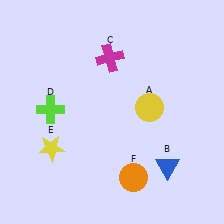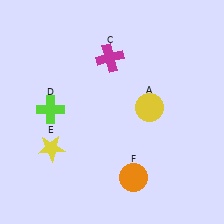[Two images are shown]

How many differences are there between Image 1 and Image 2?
There is 1 difference between the two images.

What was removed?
The blue triangle (B) was removed in Image 2.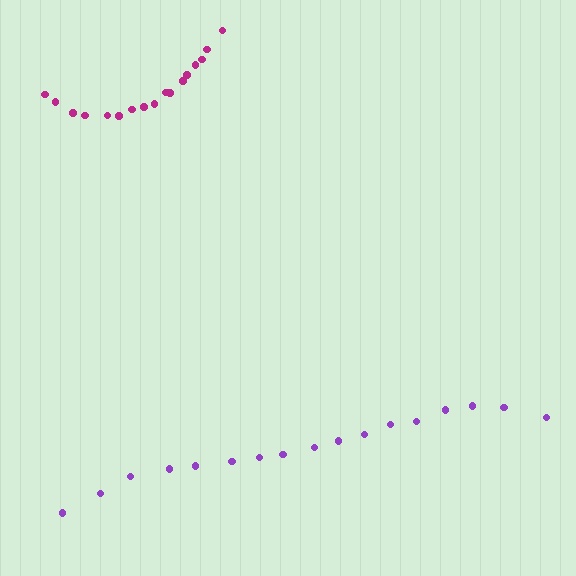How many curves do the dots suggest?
There are 2 distinct paths.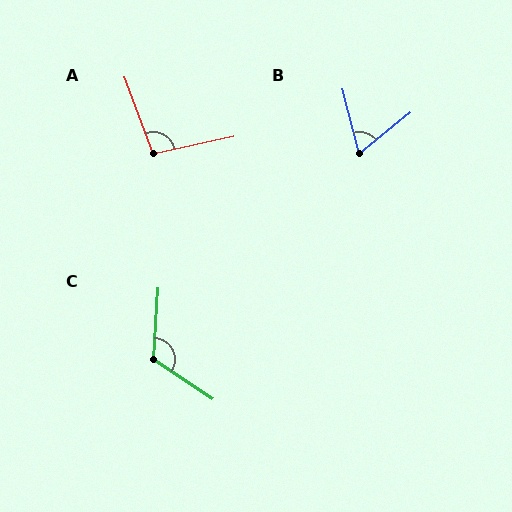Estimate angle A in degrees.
Approximately 98 degrees.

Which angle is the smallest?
B, at approximately 66 degrees.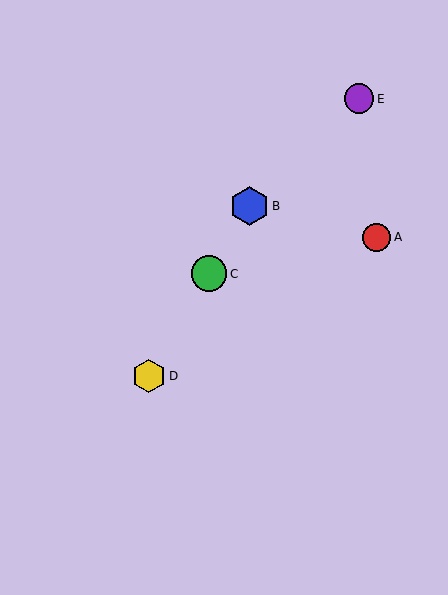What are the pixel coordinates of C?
Object C is at (209, 274).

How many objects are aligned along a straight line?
3 objects (B, C, D) are aligned along a straight line.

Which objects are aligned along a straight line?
Objects B, C, D are aligned along a straight line.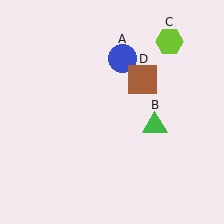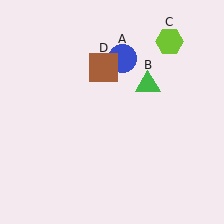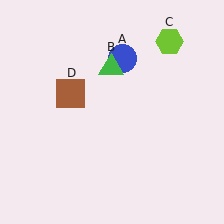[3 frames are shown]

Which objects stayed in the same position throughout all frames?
Blue circle (object A) and lime hexagon (object C) remained stationary.